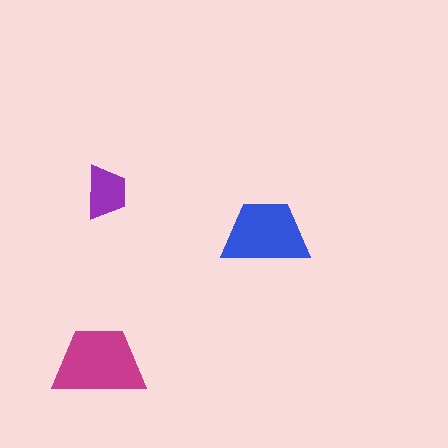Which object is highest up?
The purple trapezoid is topmost.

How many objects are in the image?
There are 3 objects in the image.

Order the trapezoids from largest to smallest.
the magenta one, the blue one, the purple one.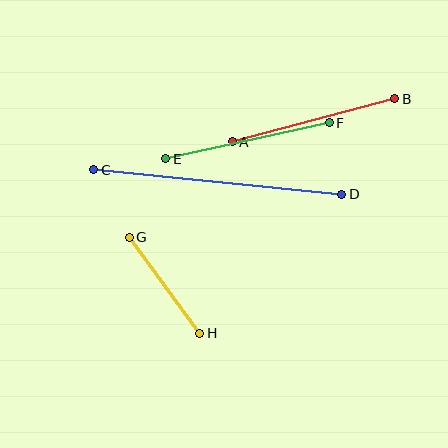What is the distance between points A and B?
The distance is approximately 168 pixels.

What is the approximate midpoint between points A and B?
The midpoint is at approximately (313, 120) pixels.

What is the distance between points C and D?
The distance is approximately 249 pixels.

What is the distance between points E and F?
The distance is approximately 167 pixels.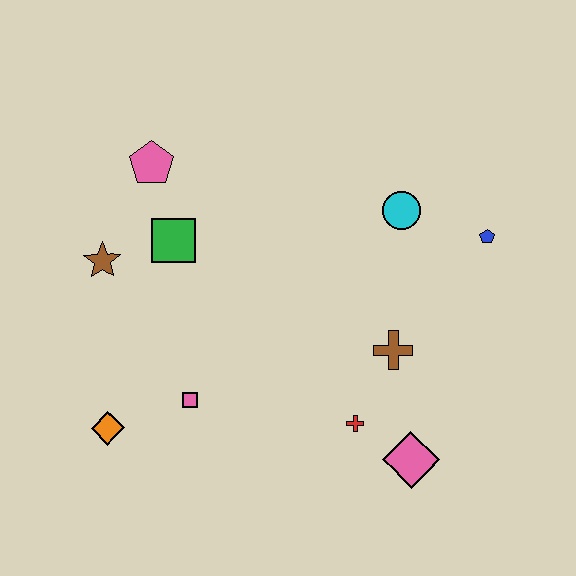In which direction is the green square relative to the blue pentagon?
The green square is to the left of the blue pentagon.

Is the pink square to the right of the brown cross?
No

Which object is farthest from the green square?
The pink diamond is farthest from the green square.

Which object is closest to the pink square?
The orange diamond is closest to the pink square.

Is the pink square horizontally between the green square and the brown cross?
Yes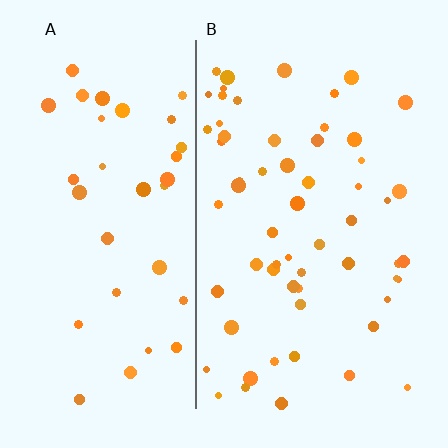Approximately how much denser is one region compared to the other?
Approximately 1.7× — region B over region A.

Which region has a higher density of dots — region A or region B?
B (the right).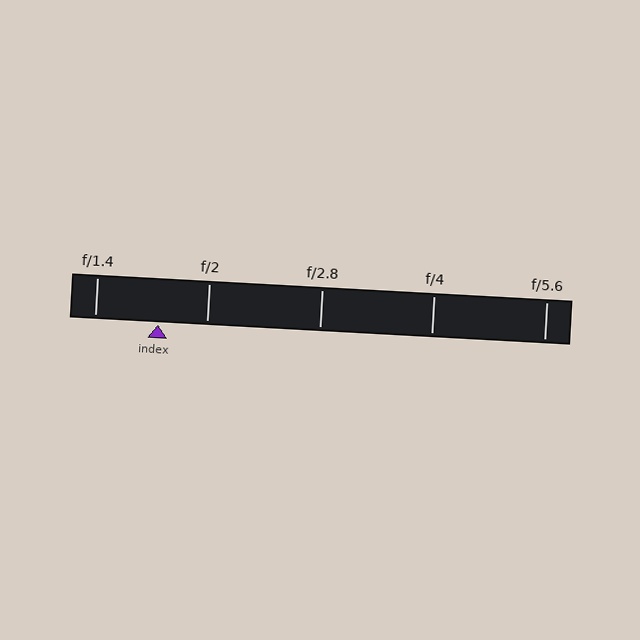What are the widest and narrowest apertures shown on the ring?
The widest aperture shown is f/1.4 and the narrowest is f/5.6.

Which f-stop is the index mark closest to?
The index mark is closest to f/2.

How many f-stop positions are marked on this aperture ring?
There are 5 f-stop positions marked.